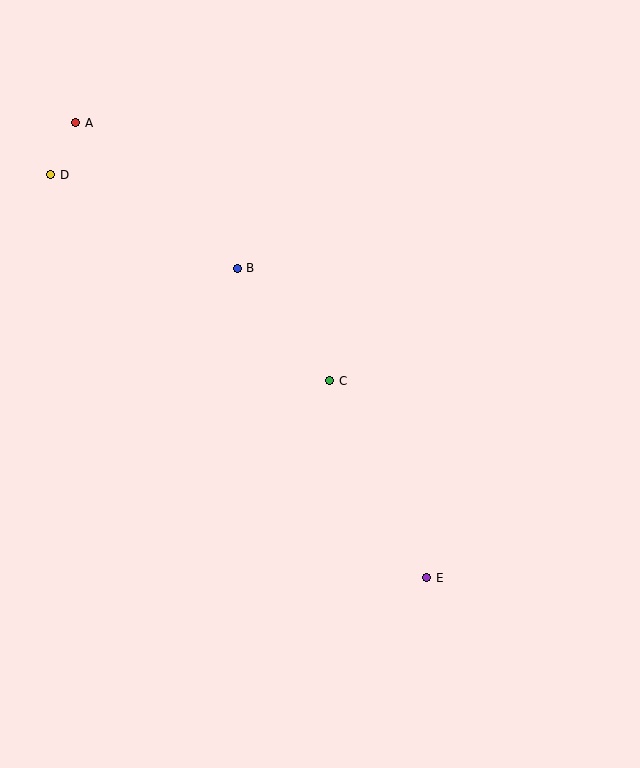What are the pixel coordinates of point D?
Point D is at (51, 175).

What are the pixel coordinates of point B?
Point B is at (237, 268).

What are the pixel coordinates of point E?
Point E is at (427, 578).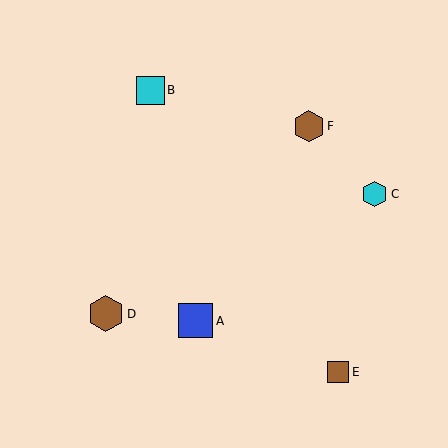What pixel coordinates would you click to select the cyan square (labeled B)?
Click at (150, 90) to select the cyan square B.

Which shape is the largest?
The brown hexagon (labeled D) is the largest.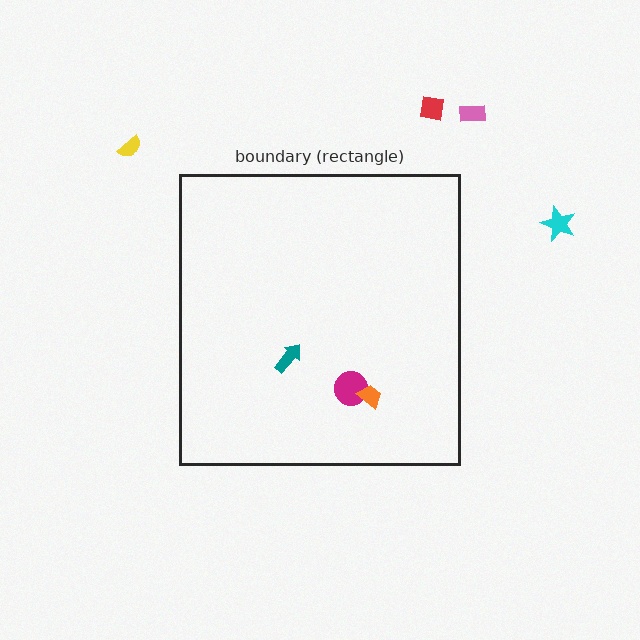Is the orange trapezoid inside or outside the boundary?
Inside.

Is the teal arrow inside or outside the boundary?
Inside.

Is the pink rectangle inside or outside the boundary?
Outside.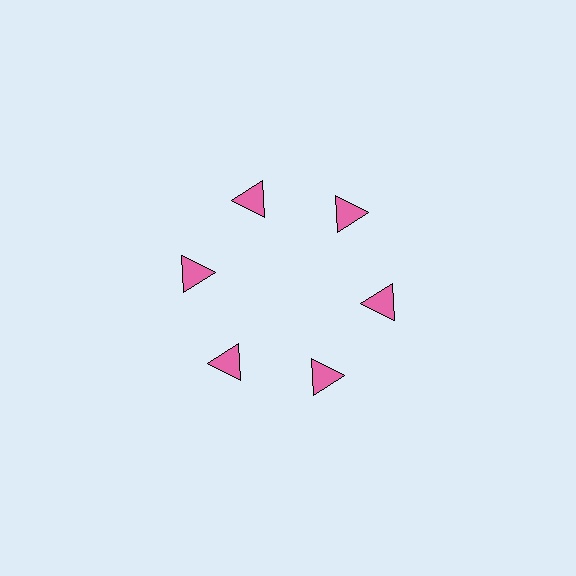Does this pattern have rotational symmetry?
Yes, this pattern has 6-fold rotational symmetry. It looks the same after rotating 60 degrees around the center.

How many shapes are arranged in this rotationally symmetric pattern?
There are 6 shapes, arranged in 6 groups of 1.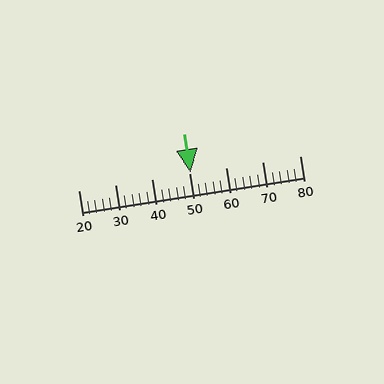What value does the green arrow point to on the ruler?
The green arrow points to approximately 50.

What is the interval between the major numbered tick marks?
The major tick marks are spaced 10 units apart.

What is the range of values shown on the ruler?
The ruler shows values from 20 to 80.